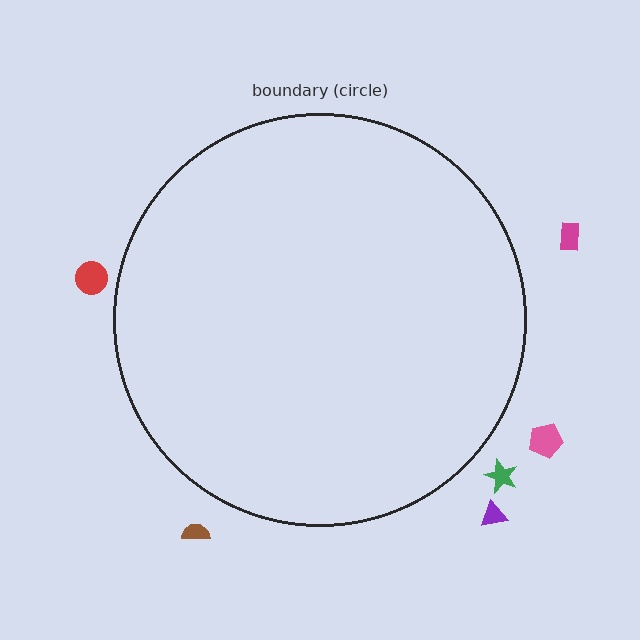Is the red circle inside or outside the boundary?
Outside.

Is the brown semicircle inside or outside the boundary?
Outside.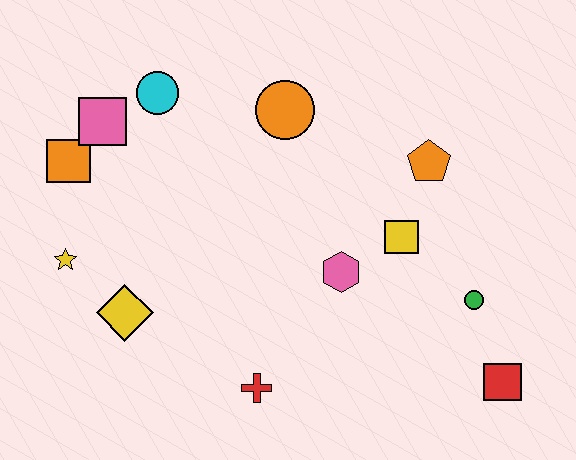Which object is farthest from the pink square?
The red square is farthest from the pink square.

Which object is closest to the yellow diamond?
The yellow star is closest to the yellow diamond.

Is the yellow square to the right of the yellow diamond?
Yes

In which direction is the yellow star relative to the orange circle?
The yellow star is to the left of the orange circle.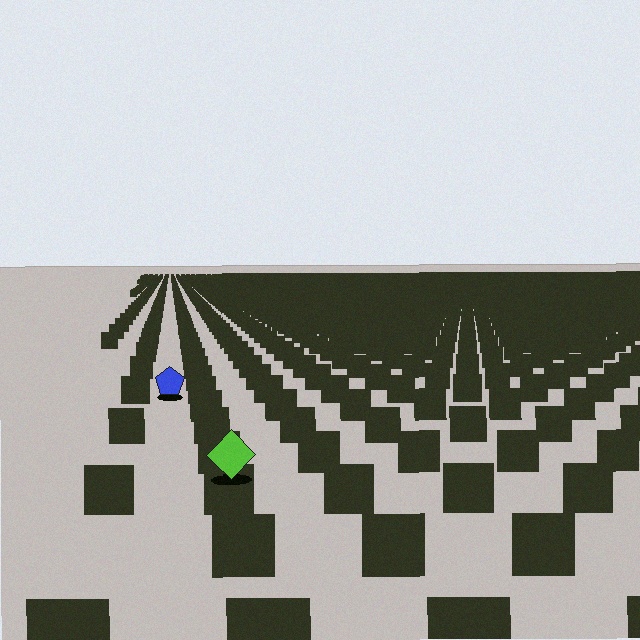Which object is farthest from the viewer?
The blue pentagon is farthest from the viewer. It appears smaller and the ground texture around it is denser.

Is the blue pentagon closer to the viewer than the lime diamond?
No. The lime diamond is closer — you can tell from the texture gradient: the ground texture is coarser near it.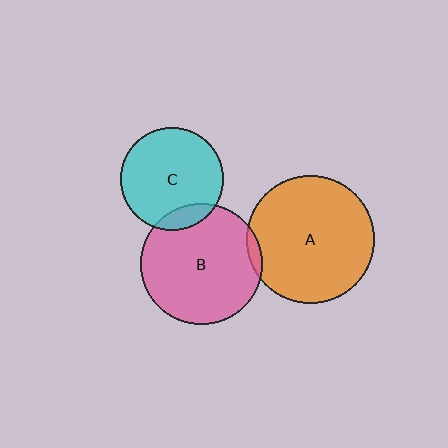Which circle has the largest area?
Circle A (orange).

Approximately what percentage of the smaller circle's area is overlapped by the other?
Approximately 10%.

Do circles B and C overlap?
Yes.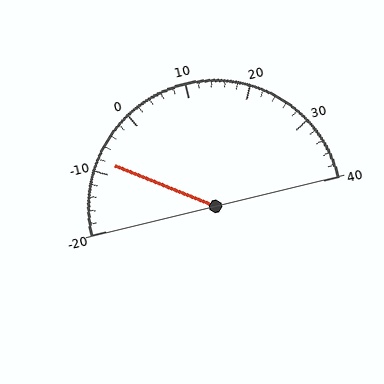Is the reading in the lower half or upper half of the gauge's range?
The reading is in the lower half of the range (-20 to 40).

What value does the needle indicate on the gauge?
The needle indicates approximately -8.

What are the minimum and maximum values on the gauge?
The gauge ranges from -20 to 40.